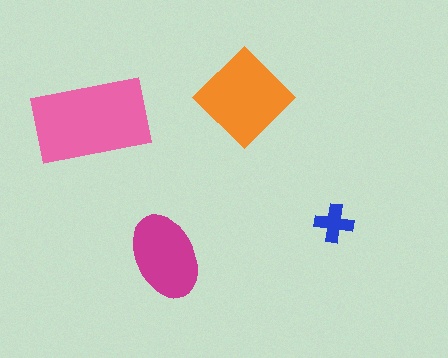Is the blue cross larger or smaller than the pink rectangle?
Smaller.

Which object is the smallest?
The blue cross.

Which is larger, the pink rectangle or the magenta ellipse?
The pink rectangle.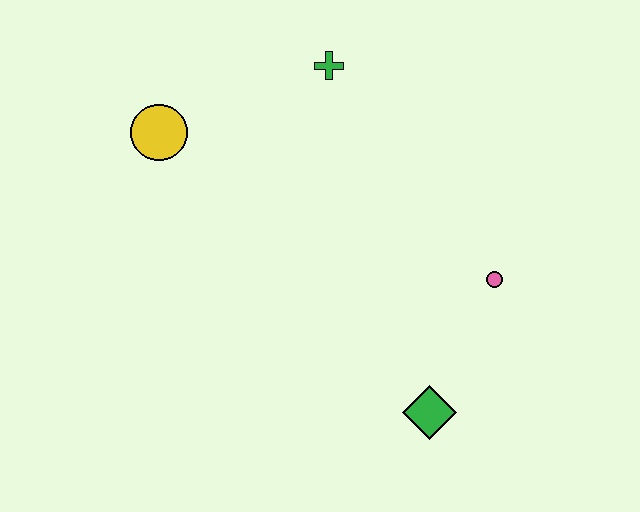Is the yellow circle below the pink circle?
No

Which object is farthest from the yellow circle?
The green diamond is farthest from the yellow circle.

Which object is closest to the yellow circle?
The green cross is closest to the yellow circle.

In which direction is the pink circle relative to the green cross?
The pink circle is below the green cross.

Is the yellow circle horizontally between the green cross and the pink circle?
No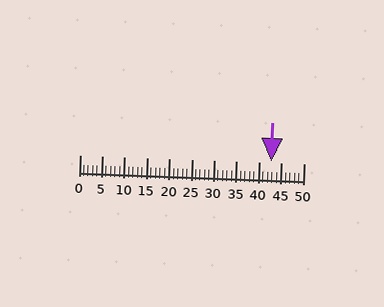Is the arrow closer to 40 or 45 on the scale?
The arrow is closer to 45.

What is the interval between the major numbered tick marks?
The major tick marks are spaced 5 units apart.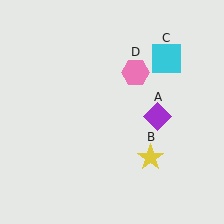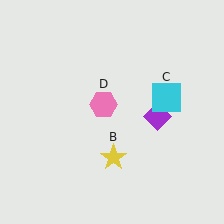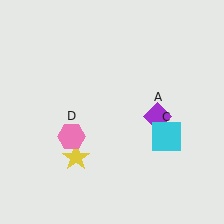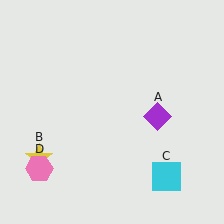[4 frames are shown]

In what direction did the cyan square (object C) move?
The cyan square (object C) moved down.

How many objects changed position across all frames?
3 objects changed position: yellow star (object B), cyan square (object C), pink hexagon (object D).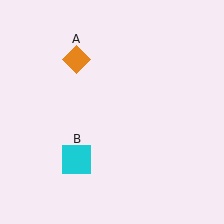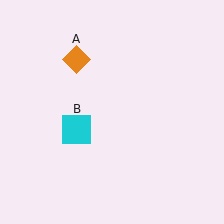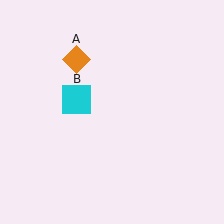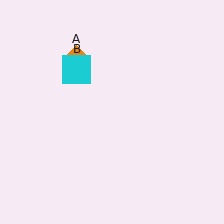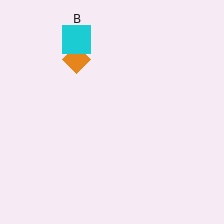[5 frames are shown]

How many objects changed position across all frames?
1 object changed position: cyan square (object B).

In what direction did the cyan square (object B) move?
The cyan square (object B) moved up.